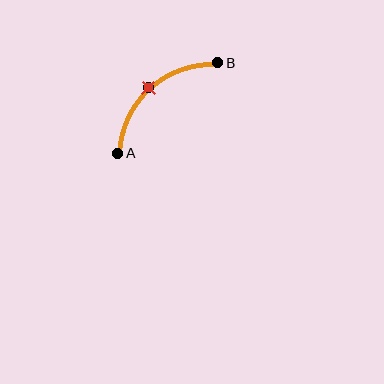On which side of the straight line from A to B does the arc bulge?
The arc bulges above and to the left of the straight line connecting A and B.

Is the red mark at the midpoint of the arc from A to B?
Yes. The red mark lies on the arc at equal arc-length from both A and B — it is the arc midpoint.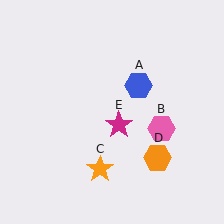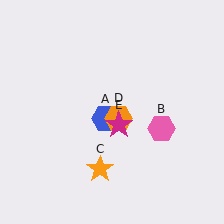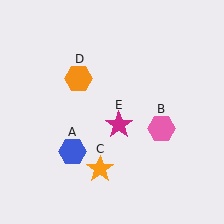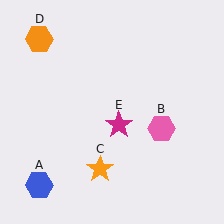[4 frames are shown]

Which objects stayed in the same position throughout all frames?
Pink hexagon (object B) and orange star (object C) and magenta star (object E) remained stationary.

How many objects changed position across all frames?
2 objects changed position: blue hexagon (object A), orange hexagon (object D).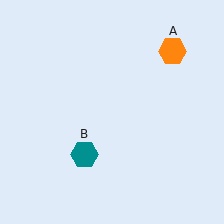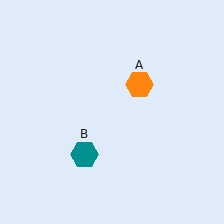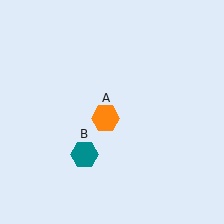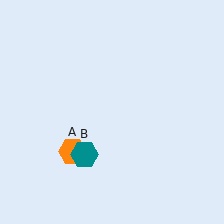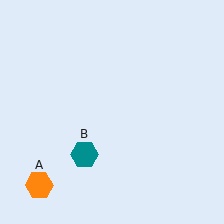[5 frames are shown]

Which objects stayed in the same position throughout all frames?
Teal hexagon (object B) remained stationary.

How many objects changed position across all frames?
1 object changed position: orange hexagon (object A).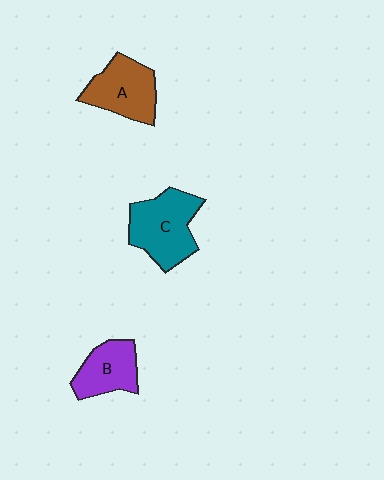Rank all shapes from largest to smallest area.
From largest to smallest: C (teal), A (brown), B (purple).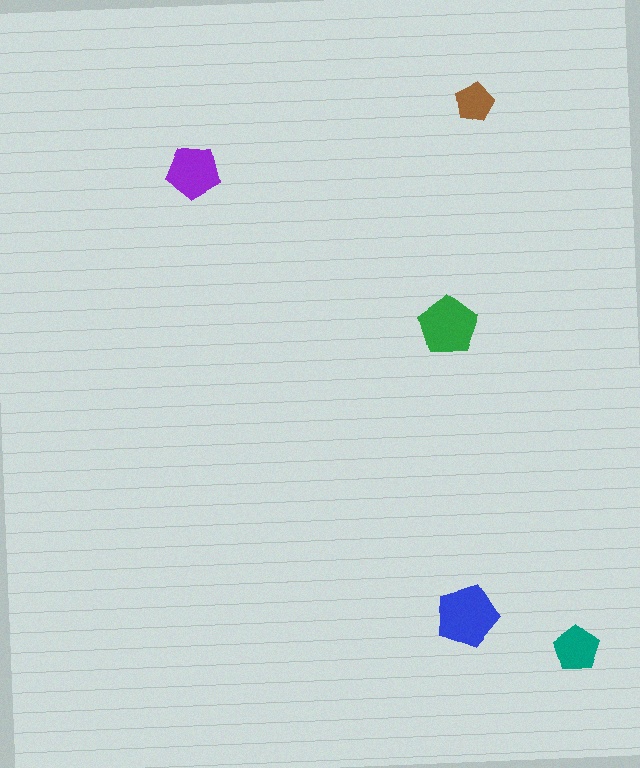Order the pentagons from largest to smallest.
the blue one, the green one, the purple one, the teal one, the brown one.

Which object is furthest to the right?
The teal pentagon is rightmost.